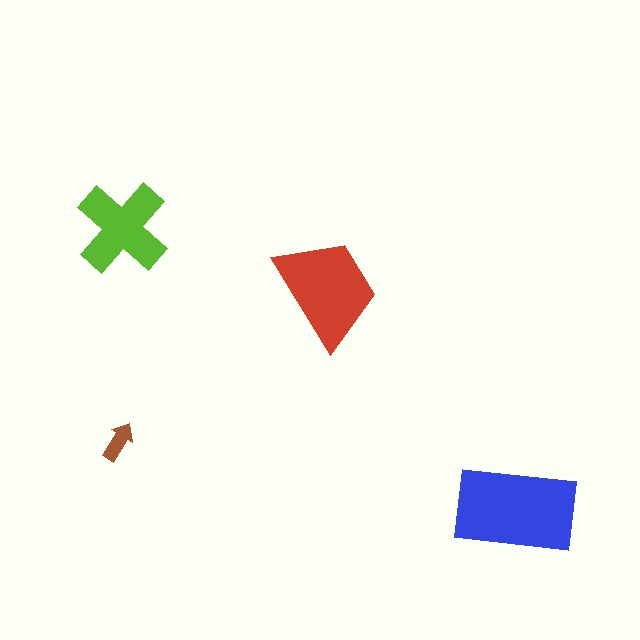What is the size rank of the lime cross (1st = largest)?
3rd.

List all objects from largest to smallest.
The blue rectangle, the red trapezoid, the lime cross, the brown arrow.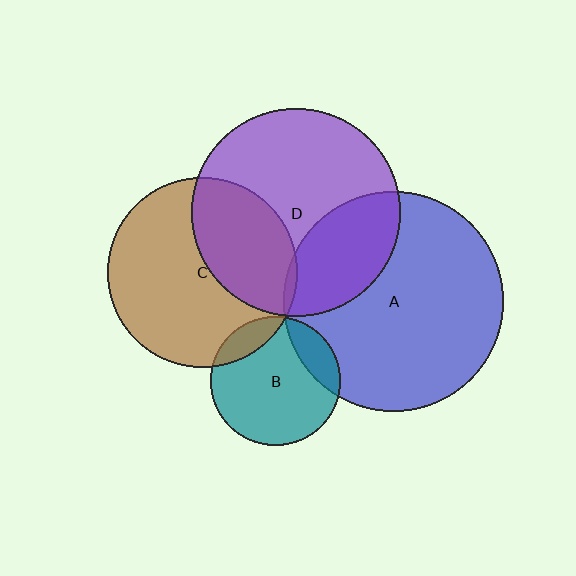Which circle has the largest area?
Circle A (blue).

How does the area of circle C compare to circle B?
Approximately 2.2 times.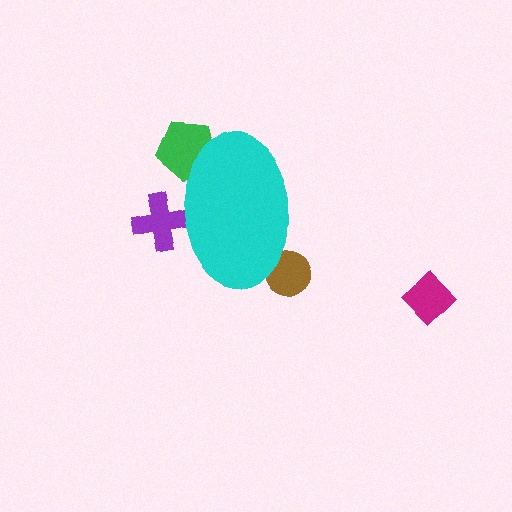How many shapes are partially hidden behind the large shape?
3 shapes are partially hidden.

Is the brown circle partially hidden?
Yes, the brown circle is partially hidden behind the cyan ellipse.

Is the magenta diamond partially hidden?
No, the magenta diamond is fully visible.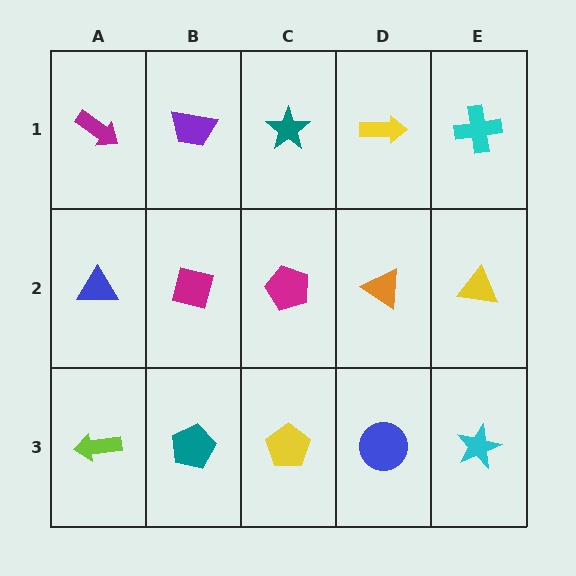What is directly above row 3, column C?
A magenta pentagon.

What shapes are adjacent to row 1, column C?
A magenta pentagon (row 2, column C), a purple trapezoid (row 1, column B), a yellow arrow (row 1, column D).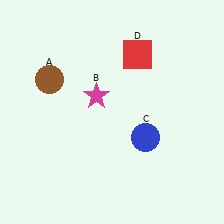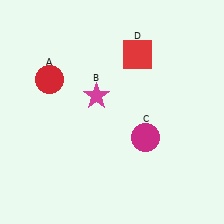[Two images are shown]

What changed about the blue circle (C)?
In Image 1, C is blue. In Image 2, it changed to magenta.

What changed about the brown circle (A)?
In Image 1, A is brown. In Image 2, it changed to red.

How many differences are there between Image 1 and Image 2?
There are 2 differences between the two images.